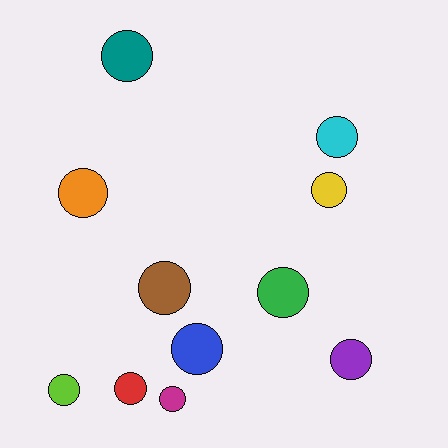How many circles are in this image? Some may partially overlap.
There are 11 circles.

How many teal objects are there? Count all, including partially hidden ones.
There is 1 teal object.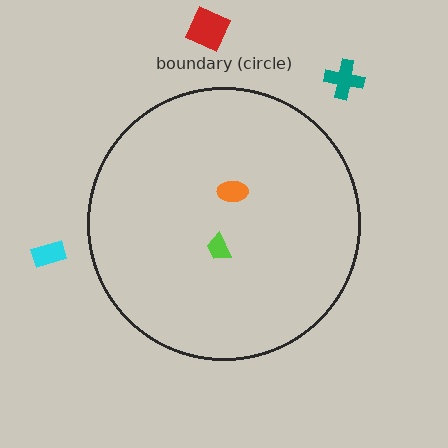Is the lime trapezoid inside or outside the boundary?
Inside.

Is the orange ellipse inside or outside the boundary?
Inside.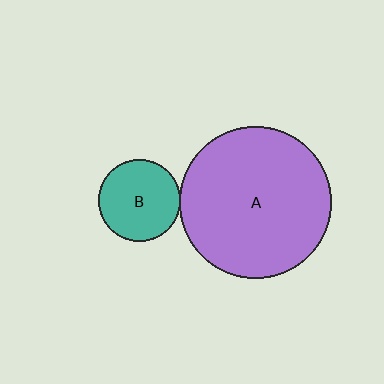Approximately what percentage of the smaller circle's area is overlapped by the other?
Approximately 5%.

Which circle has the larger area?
Circle A (purple).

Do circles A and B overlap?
Yes.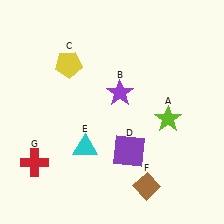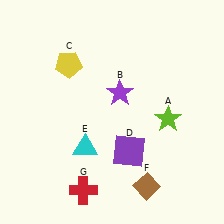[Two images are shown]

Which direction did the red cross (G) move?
The red cross (G) moved right.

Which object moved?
The red cross (G) moved right.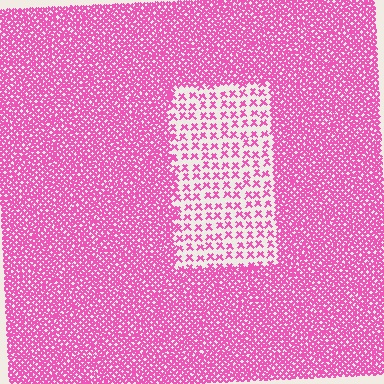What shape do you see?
I see a rectangle.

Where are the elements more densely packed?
The elements are more densely packed outside the rectangle boundary.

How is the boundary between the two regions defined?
The boundary is defined by a change in element density (approximately 3.1x ratio). All elements are the same color, size, and shape.